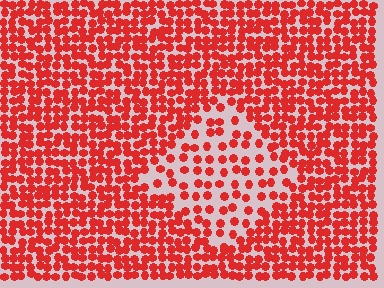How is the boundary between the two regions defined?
The boundary is defined by a change in element density (approximately 2.1x ratio). All elements are the same color, size, and shape.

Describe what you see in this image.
The image contains small red elements arranged at two different densities. A diamond-shaped region is visible where the elements are less densely packed than the surrounding area.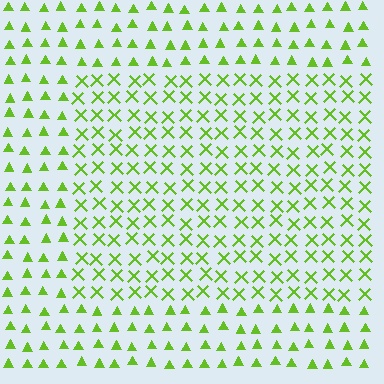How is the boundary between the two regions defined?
The boundary is defined by a change in element shape: X marks inside vs. triangles outside. All elements share the same color and spacing.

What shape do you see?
I see a rectangle.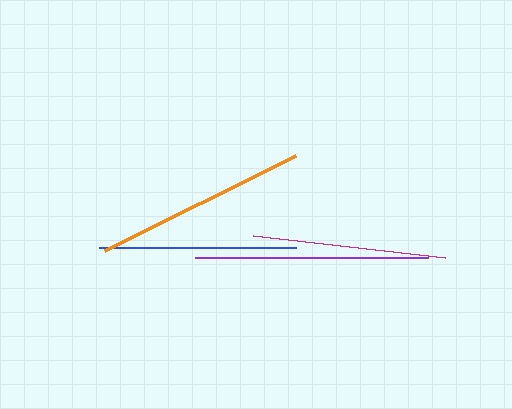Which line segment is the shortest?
The magenta line is the shortest at approximately 194 pixels.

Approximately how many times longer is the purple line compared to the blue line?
The purple line is approximately 1.2 times the length of the blue line.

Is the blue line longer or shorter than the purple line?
The purple line is longer than the blue line.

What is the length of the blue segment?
The blue segment is approximately 196 pixels long.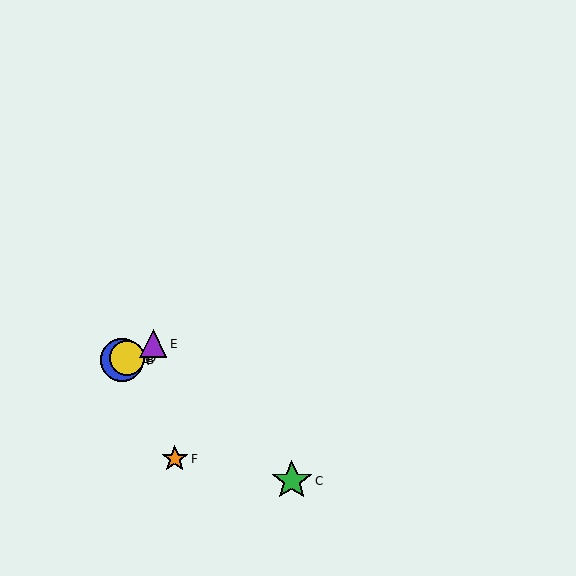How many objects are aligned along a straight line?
4 objects (A, B, D, E) are aligned along a straight line.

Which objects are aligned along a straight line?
Objects A, B, D, E are aligned along a straight line.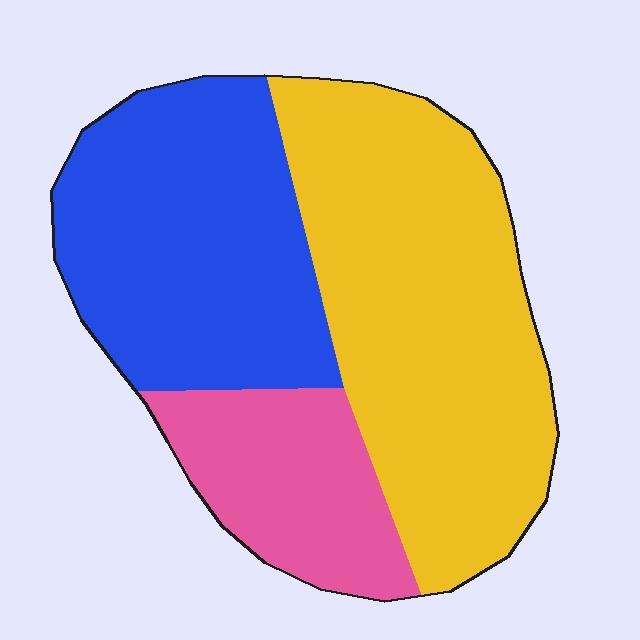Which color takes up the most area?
Yellow, at roughly 45%.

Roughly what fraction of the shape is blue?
Blue takes up about one third (1/3) of the shape.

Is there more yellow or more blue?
Yellow.